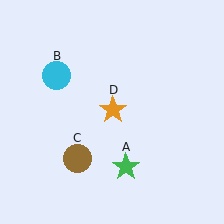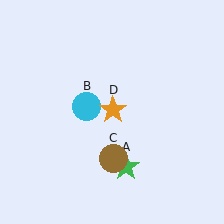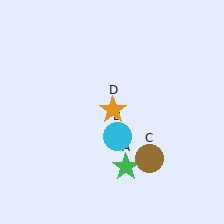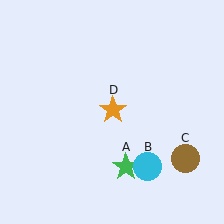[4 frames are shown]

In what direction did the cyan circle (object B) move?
The cyan circle (object B) moved down and to the right.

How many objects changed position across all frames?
2 objects changed position: cyan circle (object B), brown circle (object C).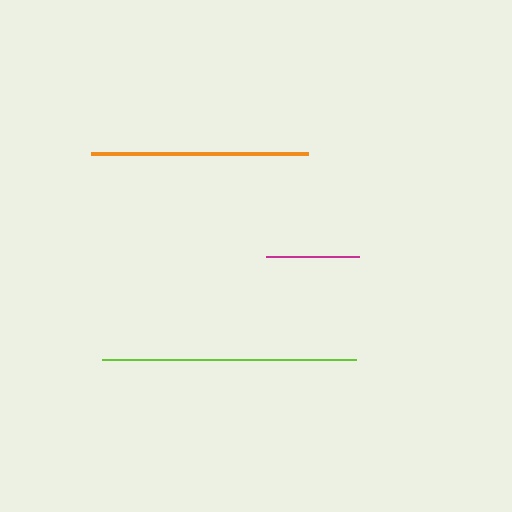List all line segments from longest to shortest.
From longest to shortest: lime, orange, magenta.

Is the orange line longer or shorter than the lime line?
The lime line is longer than the orange line.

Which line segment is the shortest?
The magenta line is the shortest at approximately 93 pixels.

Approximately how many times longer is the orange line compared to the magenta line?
The orange line is approximately 2.3 times the length of the magenta line.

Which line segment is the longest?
The lime line is the longest at approximately 254 pixels.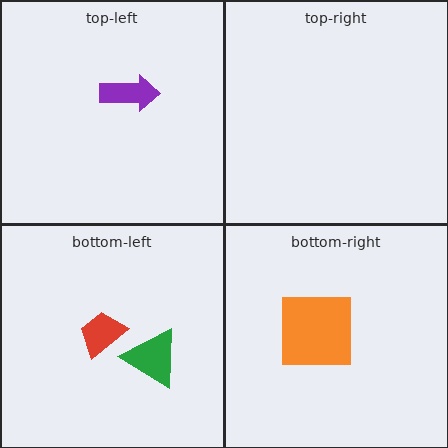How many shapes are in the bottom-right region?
1.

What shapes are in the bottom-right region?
The orange square.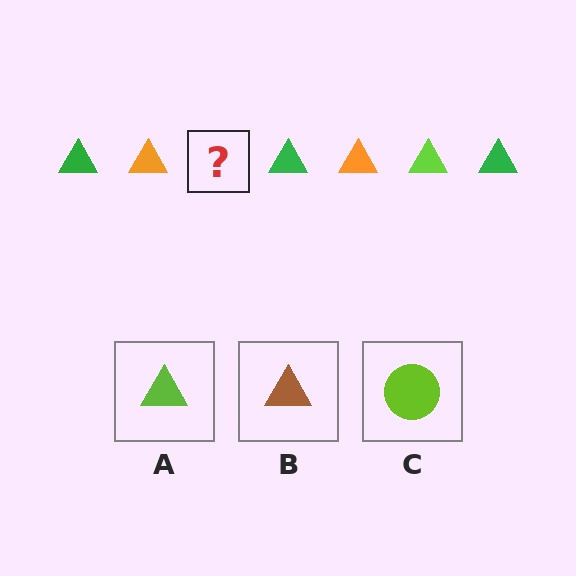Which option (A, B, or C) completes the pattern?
A.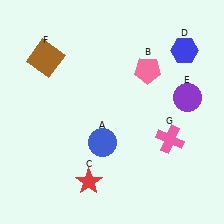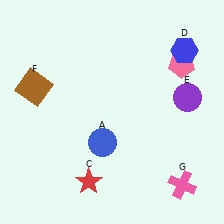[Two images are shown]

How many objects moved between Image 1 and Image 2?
3 objects moved between the two images.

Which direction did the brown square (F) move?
The brown square (F) moved down.